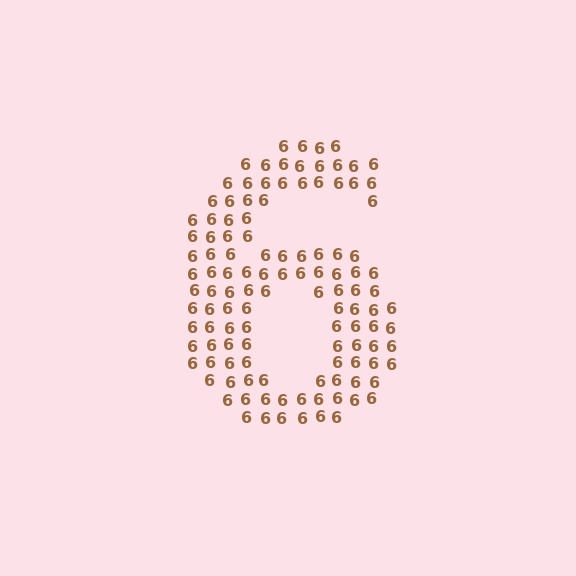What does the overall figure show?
The overall figure shows the digit 6.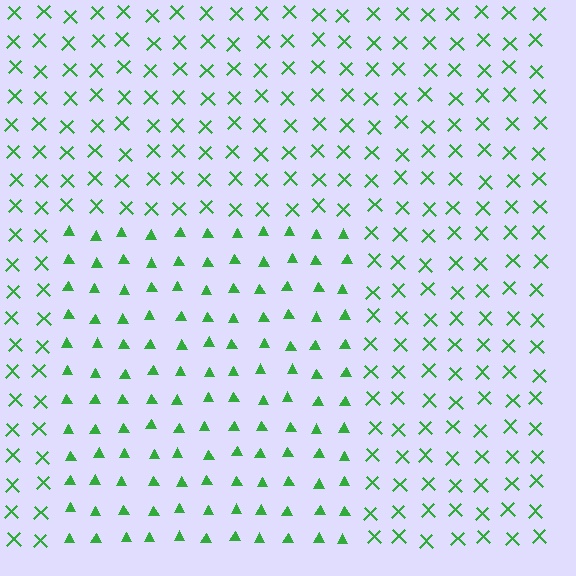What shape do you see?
I see a rectangle.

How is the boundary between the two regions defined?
The boundary is defined by a change in element shape: triangles inside vs. X marks outside. All elements share the same color and spacing.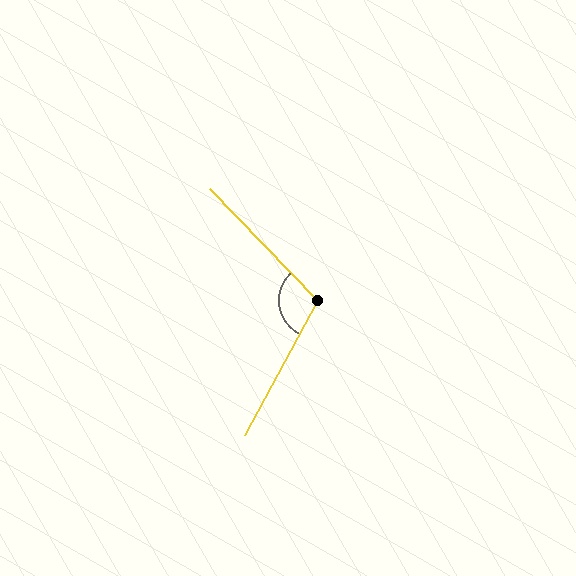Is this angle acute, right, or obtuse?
It is obtuse.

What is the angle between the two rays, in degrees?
Approximately 108 degrees.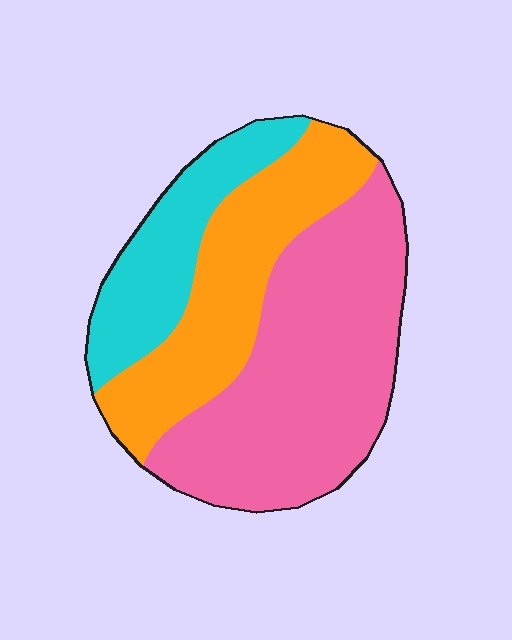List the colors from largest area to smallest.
From largest to smallest: pink, orange, cyan.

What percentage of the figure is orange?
Orange covers about 30% of the figure.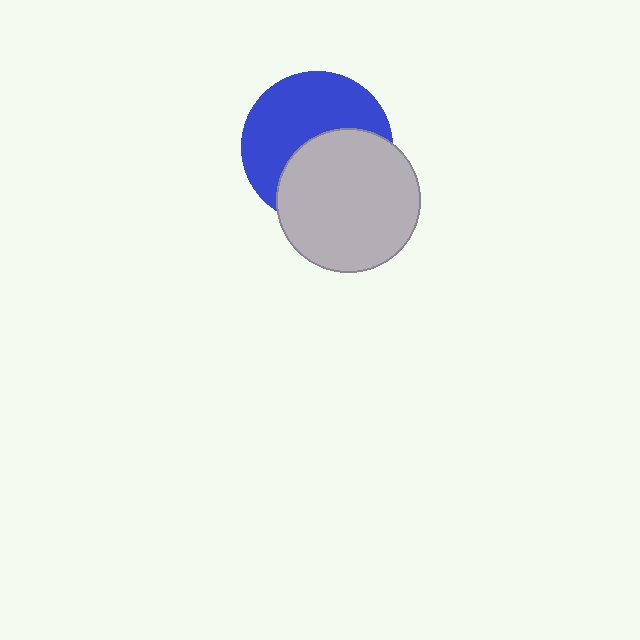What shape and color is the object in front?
The object in front is a light gray circle.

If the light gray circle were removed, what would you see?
You would see the complete blue circle.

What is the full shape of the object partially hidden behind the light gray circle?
The partially hidden object is a blue circle.